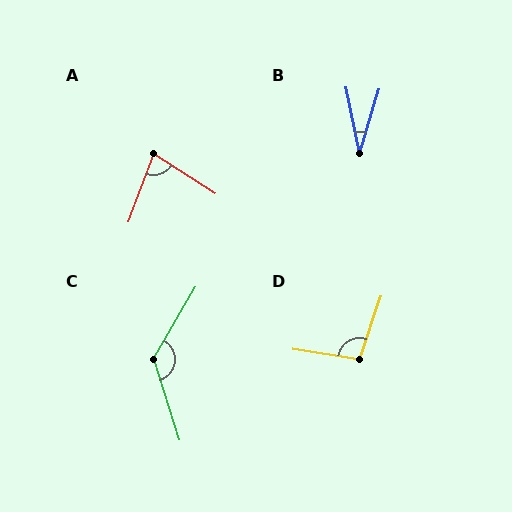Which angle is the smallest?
B, at approximately 29 degrees.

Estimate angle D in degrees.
Approximately 100 degrees.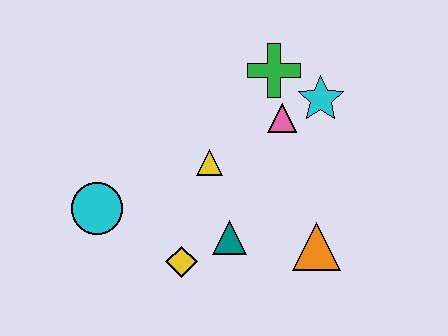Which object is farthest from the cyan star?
The cyan circle is farthest from the cyan star.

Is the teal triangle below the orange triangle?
No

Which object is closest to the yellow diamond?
The teal triangle is closest to the yellow diamond.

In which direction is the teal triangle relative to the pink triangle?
The teal triangle is below the pink triangle.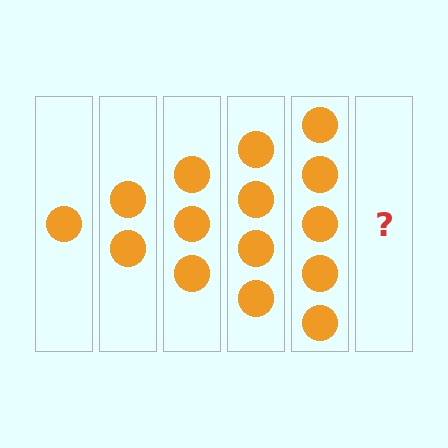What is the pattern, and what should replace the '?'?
The pattern is that each step adds one more circle. The '?' should be 6 circles.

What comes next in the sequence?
The next element should be 6 circles.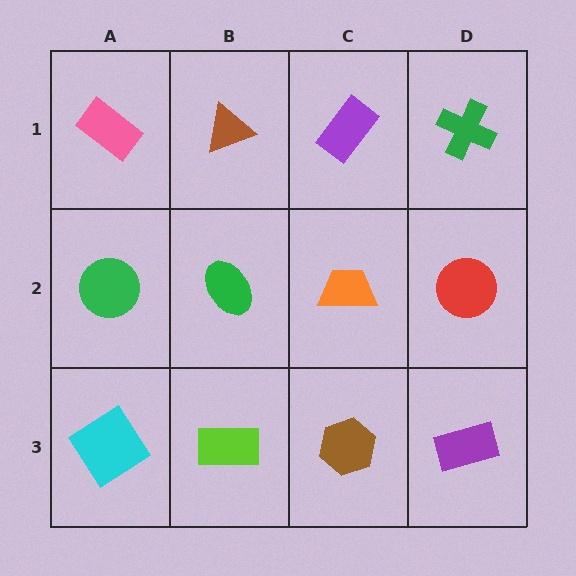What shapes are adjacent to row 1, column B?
A green ellipse (row 2, column B), a pink rectangle (row 1, column A), a purple rectangle (row 1, column C).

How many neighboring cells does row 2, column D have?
3.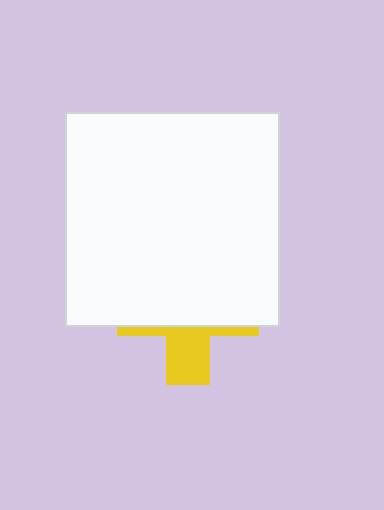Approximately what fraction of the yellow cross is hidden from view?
Roughly 68% of the yellow cross is hidden behind the white square.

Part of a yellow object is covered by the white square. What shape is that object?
It is a cross.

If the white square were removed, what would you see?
You would see the complete yellow cross.